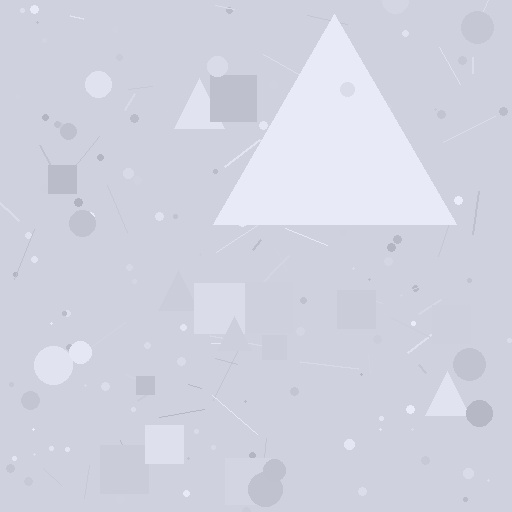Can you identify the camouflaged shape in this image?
The camouflaged shape is a triangle.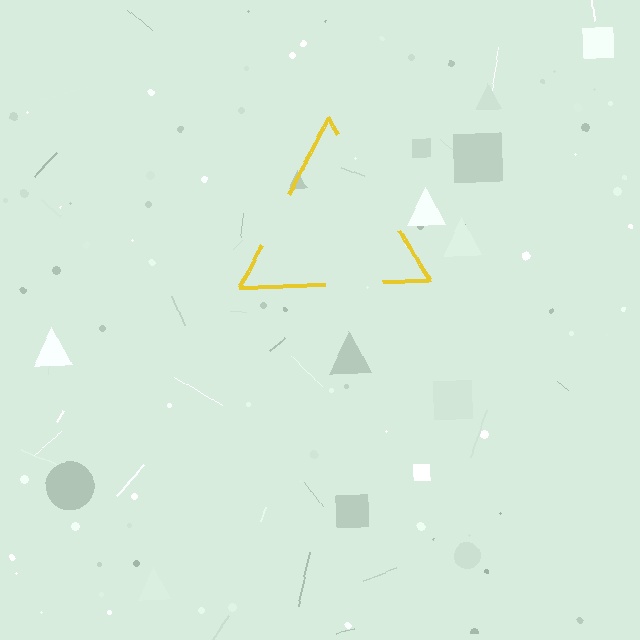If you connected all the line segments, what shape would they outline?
They would outline a triangle.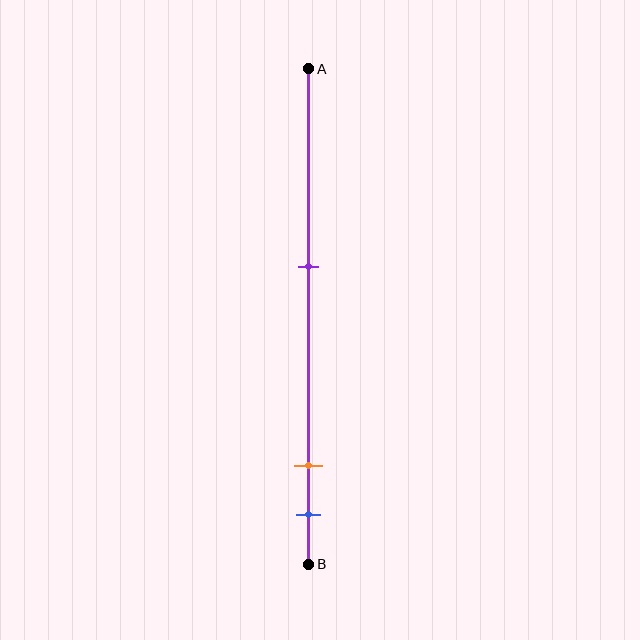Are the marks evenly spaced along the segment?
No, the marks are not evenly spaced.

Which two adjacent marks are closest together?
The orange and blue marks are the closest adjacent pair.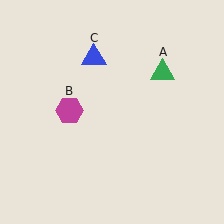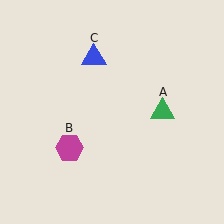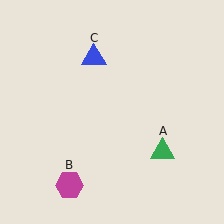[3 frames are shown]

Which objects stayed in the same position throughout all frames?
Blue triangle (object C) remained stationary.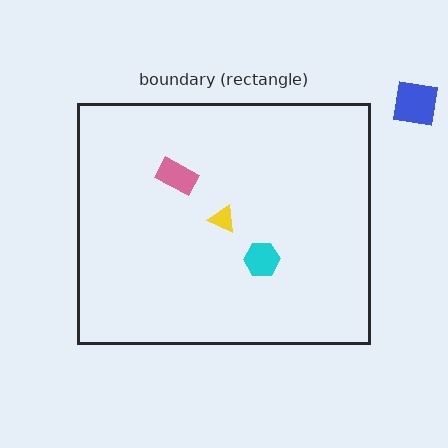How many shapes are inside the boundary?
3 inside, 1 outside.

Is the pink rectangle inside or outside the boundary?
Inside.